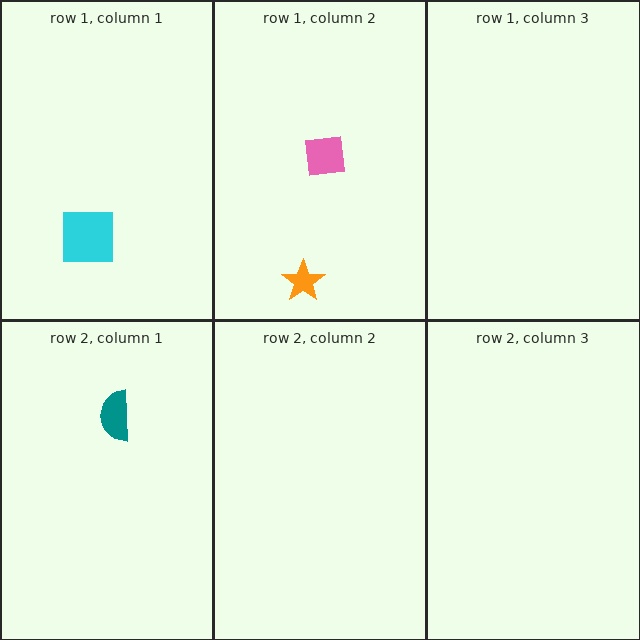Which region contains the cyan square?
The row 1, column 1 region.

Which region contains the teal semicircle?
The row 2, column 1 region.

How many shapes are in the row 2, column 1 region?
1.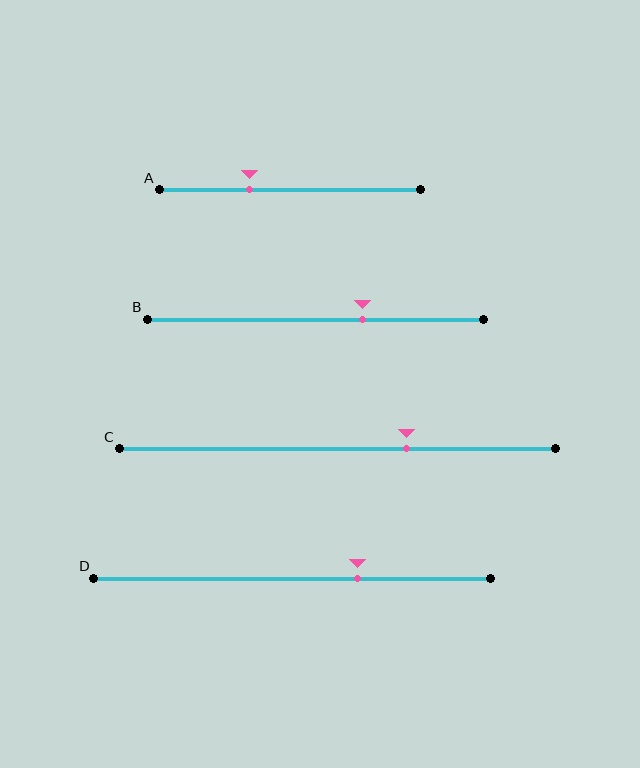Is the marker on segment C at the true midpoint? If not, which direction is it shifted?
No, the marker on segment C is shifted to the right by about 16% of the segment length.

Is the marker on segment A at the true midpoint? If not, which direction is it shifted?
No, the marker on segment A is shifted to the left by about 16% of the segment length.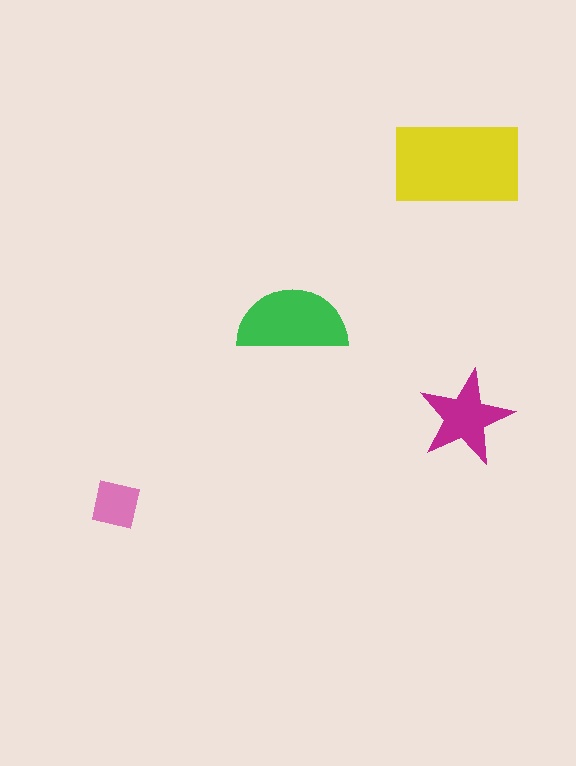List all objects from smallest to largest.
The pink square, the magenta star, the green semicircle, the yellow rectangle.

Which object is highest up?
The yellow rectangle is topmost.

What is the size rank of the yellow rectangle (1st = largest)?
1st.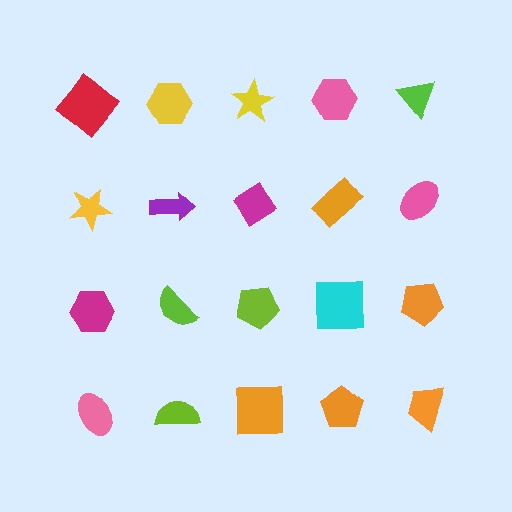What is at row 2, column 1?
A yellow star.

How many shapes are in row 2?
5 shapes.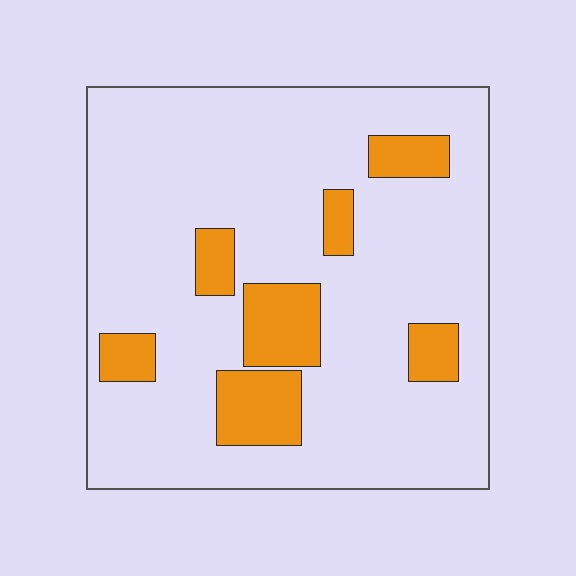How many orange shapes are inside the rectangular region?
7.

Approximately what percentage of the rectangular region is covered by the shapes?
Approximately 15%.